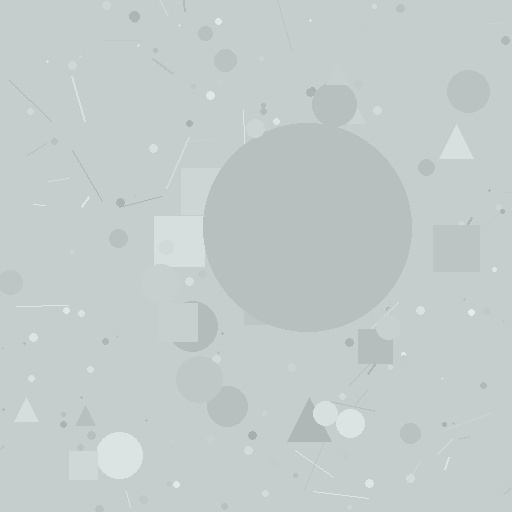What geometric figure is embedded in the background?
A circle is embedded in the background.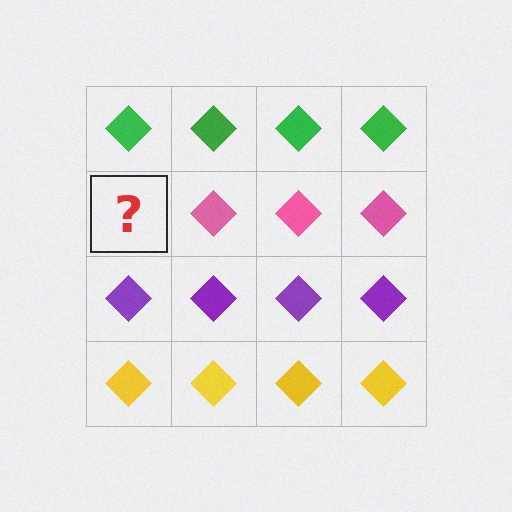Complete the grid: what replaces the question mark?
The question mark should be replaced with a pink diamond.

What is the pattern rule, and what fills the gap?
The rule is that each row has a consistent color. The gap should be filled with a pink diamond.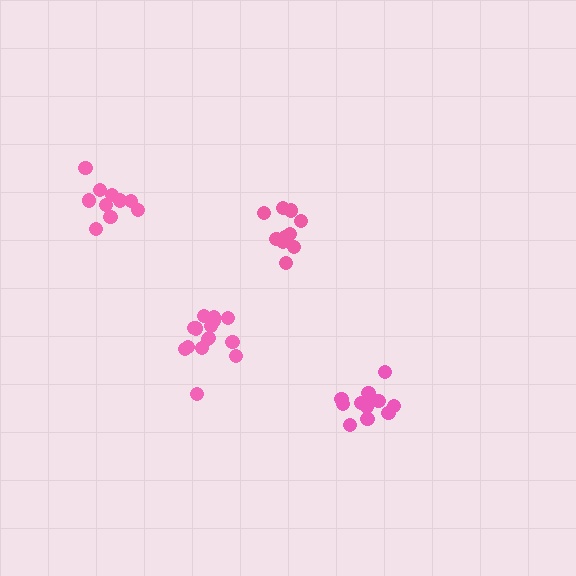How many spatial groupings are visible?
There are 4 spatial groupings.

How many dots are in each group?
Group 1: 10 dots, Group 2: 10 dots, Group 3: 11 dots, Group 4: 16 dots (47 total).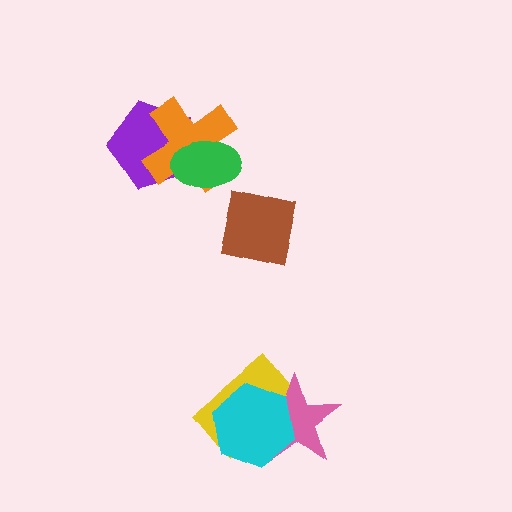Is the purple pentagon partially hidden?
Yes, it is partially covered by another shape.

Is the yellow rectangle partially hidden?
Yes, it is partially covered by another shape.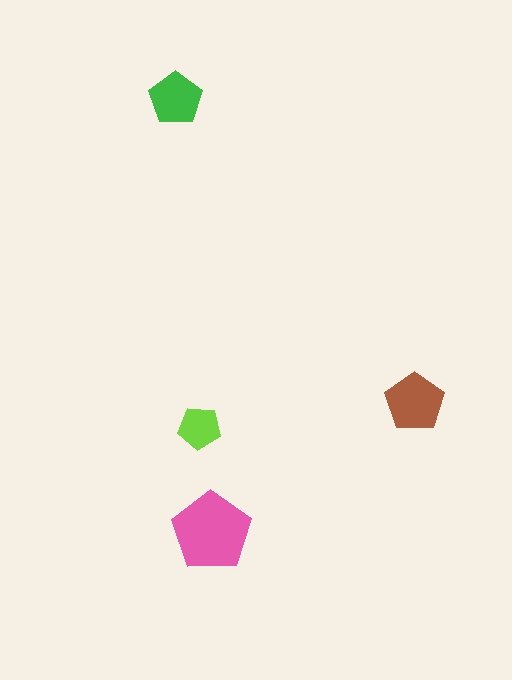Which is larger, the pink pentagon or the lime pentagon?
The pink one.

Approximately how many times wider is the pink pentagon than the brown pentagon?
About 1.5 times wider.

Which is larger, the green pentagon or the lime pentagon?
The green one.